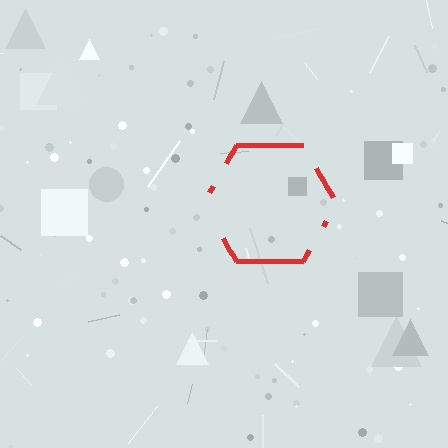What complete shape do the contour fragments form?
The contour fragments form a hexagon.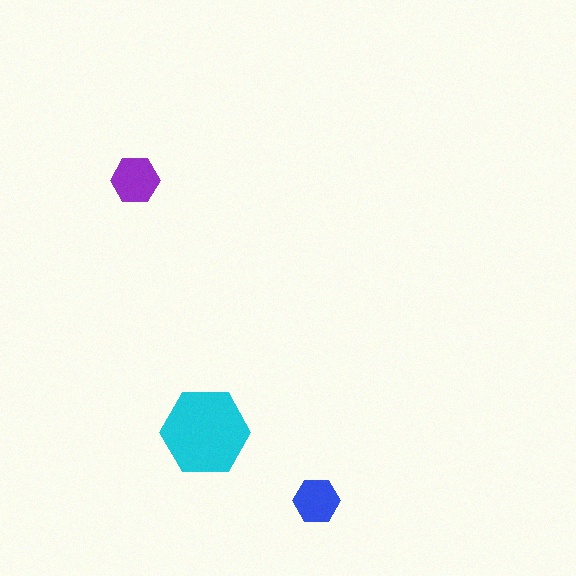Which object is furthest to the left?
The purple hexagon is leftmost.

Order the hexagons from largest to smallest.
the cyan one, the purple one, the blue one.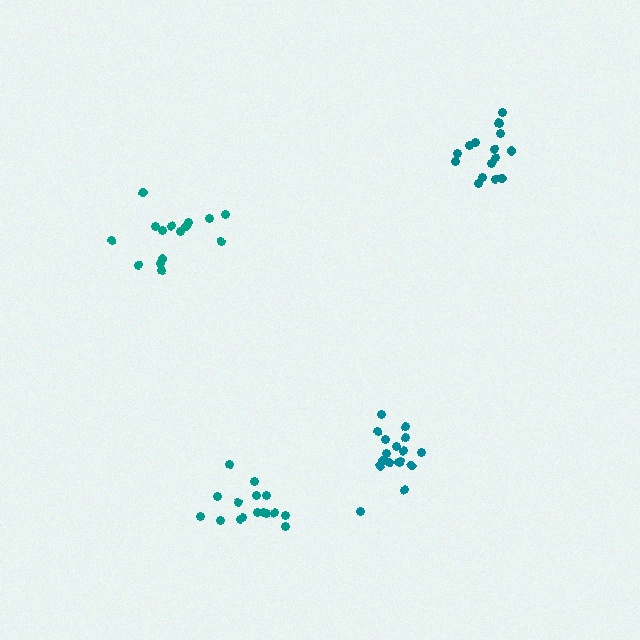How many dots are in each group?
Group 1: 16 dots, Group 2: 15 dots, Group 3: 16 dots, Group 4: 17 dots (64 total).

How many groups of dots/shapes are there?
There are 4 groups.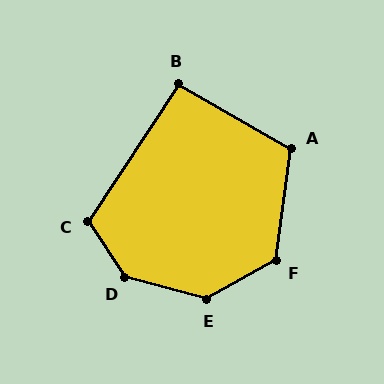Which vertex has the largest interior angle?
D, at approximately 139 degrees.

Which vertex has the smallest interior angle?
B, at approximately 94 degrees.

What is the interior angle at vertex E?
Approximately 135 degrees (obtuse).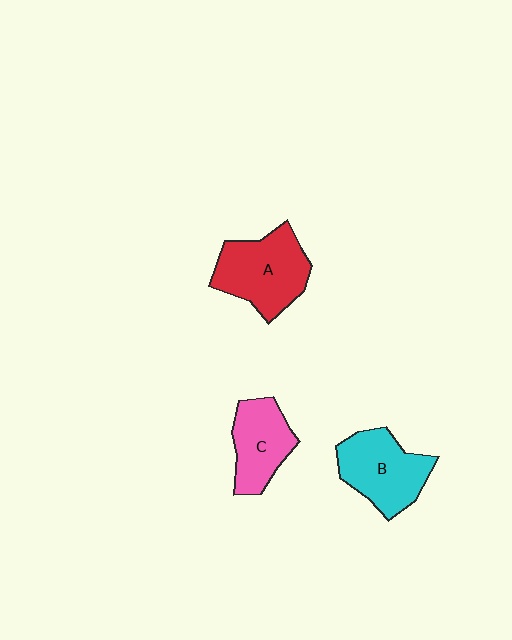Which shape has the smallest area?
Shape C (pink).